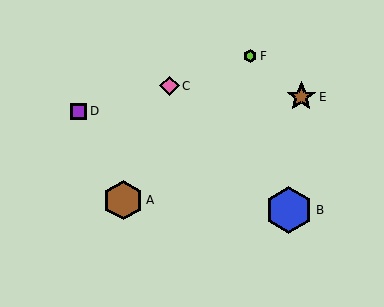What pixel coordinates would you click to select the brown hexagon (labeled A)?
Click at (123, 200) to select the brown hexagon A.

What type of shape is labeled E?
Shape E is a brown star.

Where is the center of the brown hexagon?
The center of the brown hexagon is at (123, 200).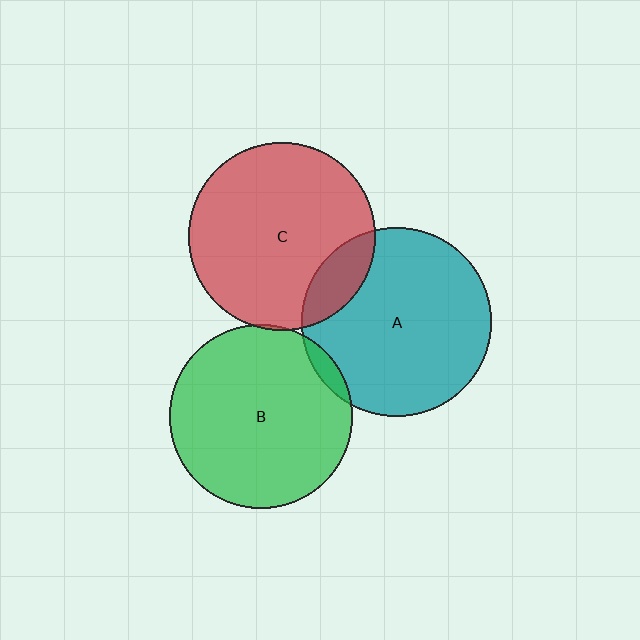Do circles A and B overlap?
Yes.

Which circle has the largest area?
Circle A (teal).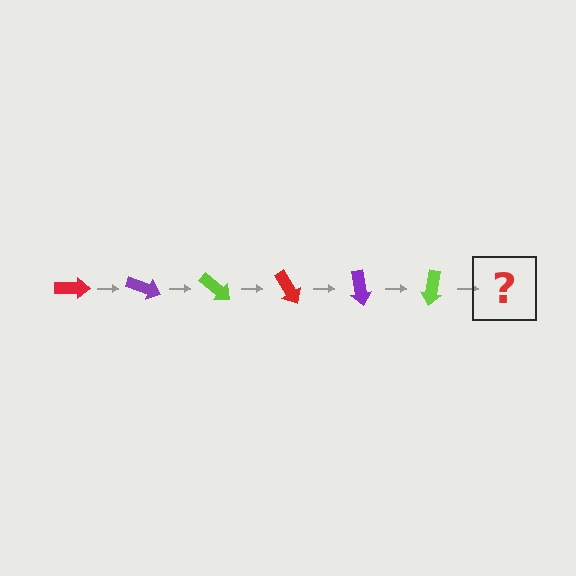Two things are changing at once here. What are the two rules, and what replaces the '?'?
The two rules are that it rotates 20 degrees each step and the color cycles through red, purple, and lime. The '?' should be a red arrow, rotated 120 degrees from the start.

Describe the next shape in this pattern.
It should be a red arrow, rotated 120 degrees from the start.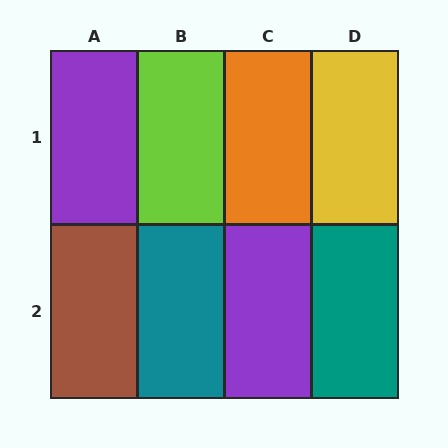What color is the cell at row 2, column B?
Teal.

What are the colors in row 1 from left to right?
Purple, lime, orange, yellow.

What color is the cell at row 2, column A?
Brown.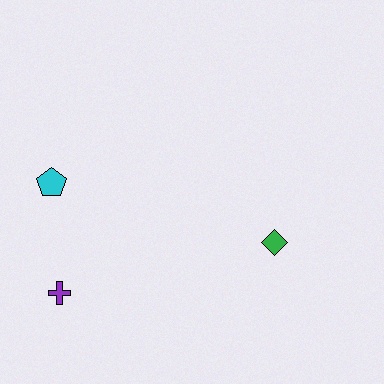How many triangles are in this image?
There are no triangles.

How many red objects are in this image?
There are no red objects.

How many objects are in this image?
There are 3 objects.